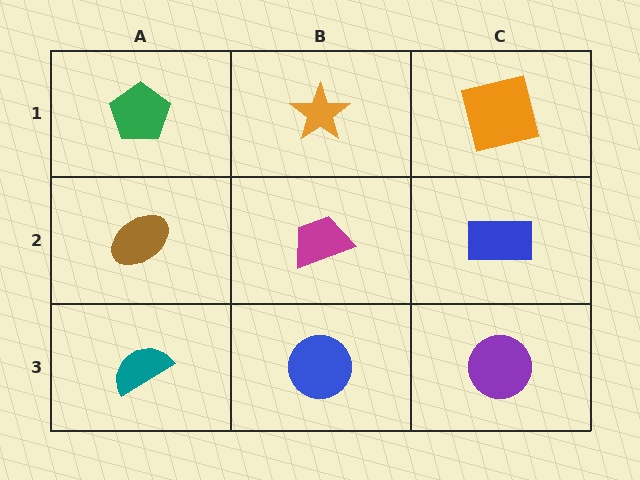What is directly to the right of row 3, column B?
A purple circle.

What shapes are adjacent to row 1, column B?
A magenta trapezoid (row 2, column B), a green pentagon (row 1, column A), an orange square (row 1, column C).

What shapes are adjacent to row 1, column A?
A brown ellipse (row 2, column A), an orange star (row 1, column B).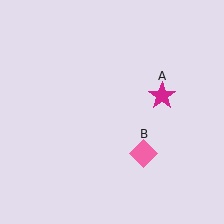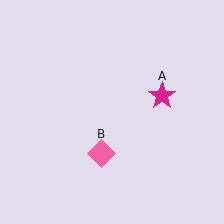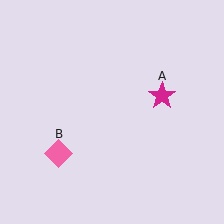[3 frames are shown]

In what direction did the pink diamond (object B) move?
The pink diamond (object B) moved left.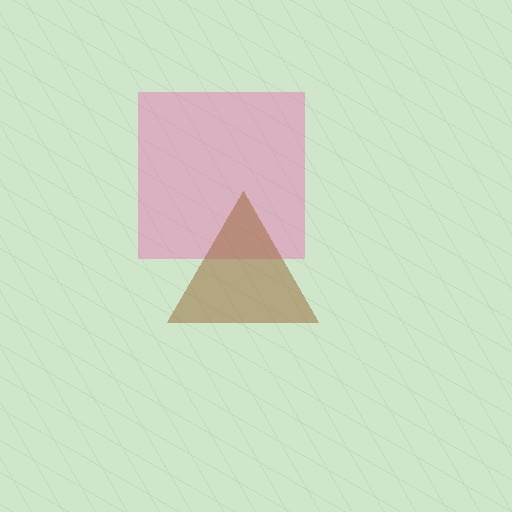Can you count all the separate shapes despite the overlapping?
Yes, there are 2 separate shapes.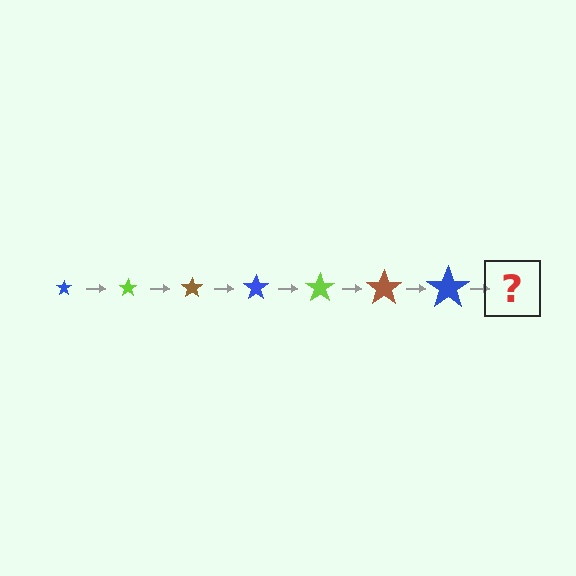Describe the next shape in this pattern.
It should be a lime star, larger than the previous one.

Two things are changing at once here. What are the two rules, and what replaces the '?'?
The two rules are that the star grows larger each step and the color cycles through blue, lime, and brown. The '?' should be a lime star, larger than the previous one.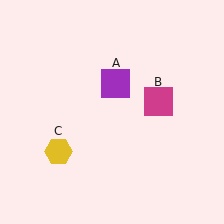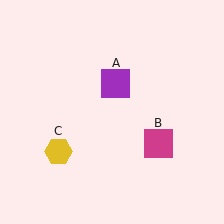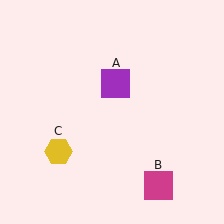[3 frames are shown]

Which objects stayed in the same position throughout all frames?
Purple square (object A) and yellow hexagon (object C) remained stationary.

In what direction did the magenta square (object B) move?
The magenta square (object B) moved down.